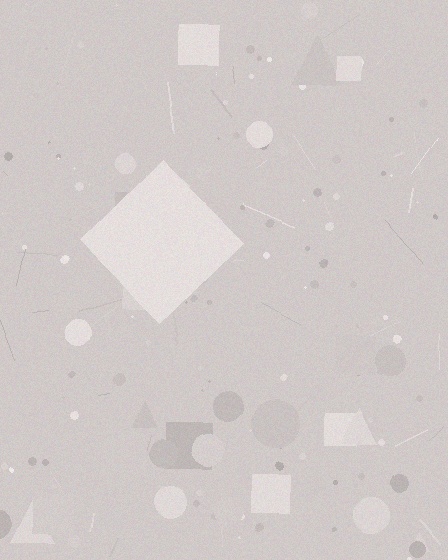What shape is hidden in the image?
A diamond is hidden in the image.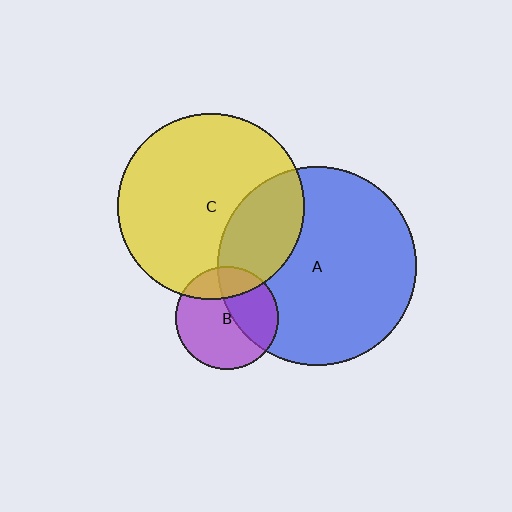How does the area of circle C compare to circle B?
Approximately 3.3 times.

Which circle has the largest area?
Circle A (blue).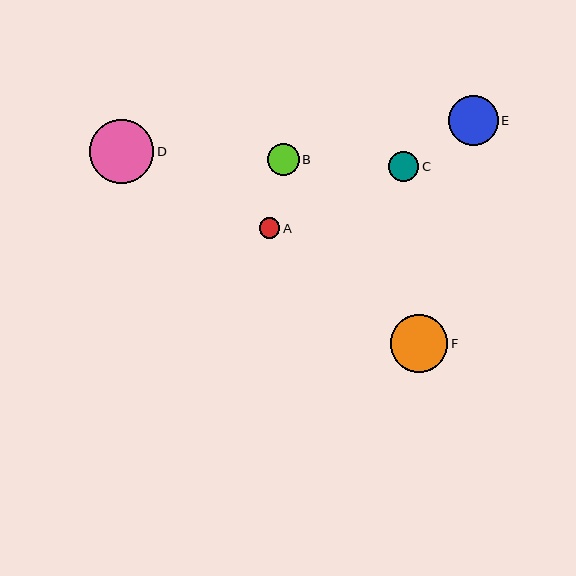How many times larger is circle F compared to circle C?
Circle F is approximately 1.9 times the size of circle C.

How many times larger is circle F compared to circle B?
Circle F is approximately 1.8 times the size of circle B.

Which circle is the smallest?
Circle A is the smallest with a size of approximately 21 pixels.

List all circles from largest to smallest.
From largest to smallest: D, F, E, B, C, A.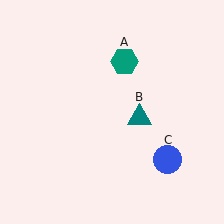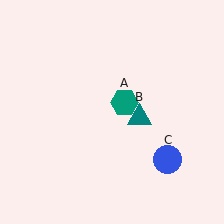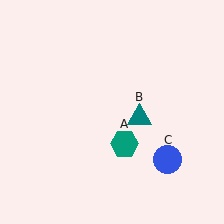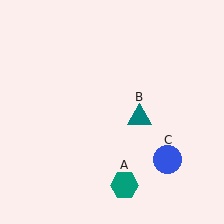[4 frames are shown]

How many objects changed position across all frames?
1 object changed position: teal hexagon (object A).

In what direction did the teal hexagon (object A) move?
The teal hexagon (object A) moved down.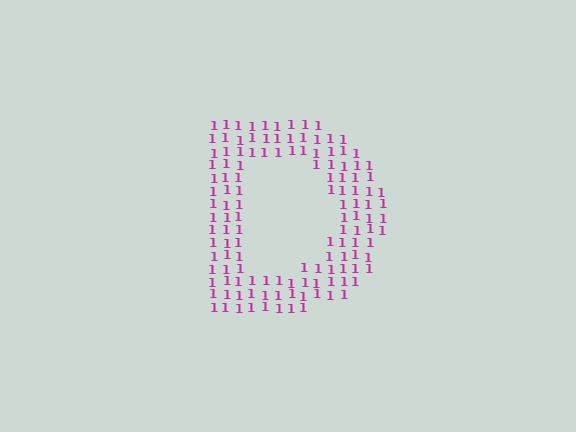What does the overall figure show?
The overall figure shows the letter D.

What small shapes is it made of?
It is made of small digit 1's.